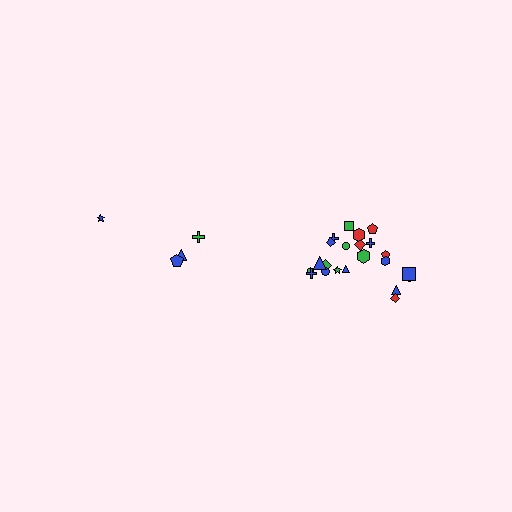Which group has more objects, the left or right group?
The right group.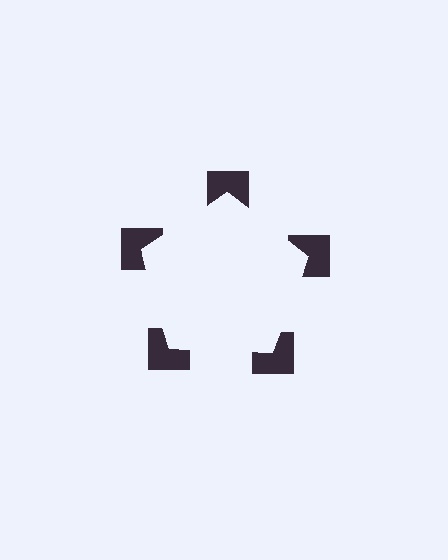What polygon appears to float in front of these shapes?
An illusory pentagon — its edges are inferred from the aligned wedge cuts in the notched squares, not physically drawn.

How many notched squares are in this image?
There are 5 — one at each vertex of the illusory pentagon.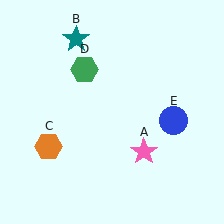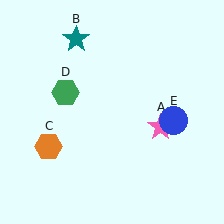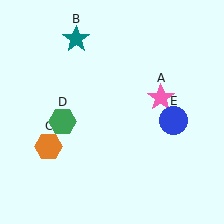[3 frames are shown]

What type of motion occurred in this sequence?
The pink star (object A), green hexagon (object D) rotated counterclockwise around the center of the scene.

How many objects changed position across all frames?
2 objects changed position: pink star (object A), green hexagon (object D).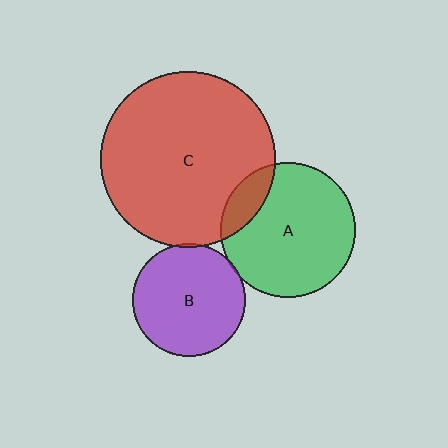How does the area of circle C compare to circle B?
Approximately 2.4 times.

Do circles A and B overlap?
Yes.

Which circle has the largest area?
Circle C (red).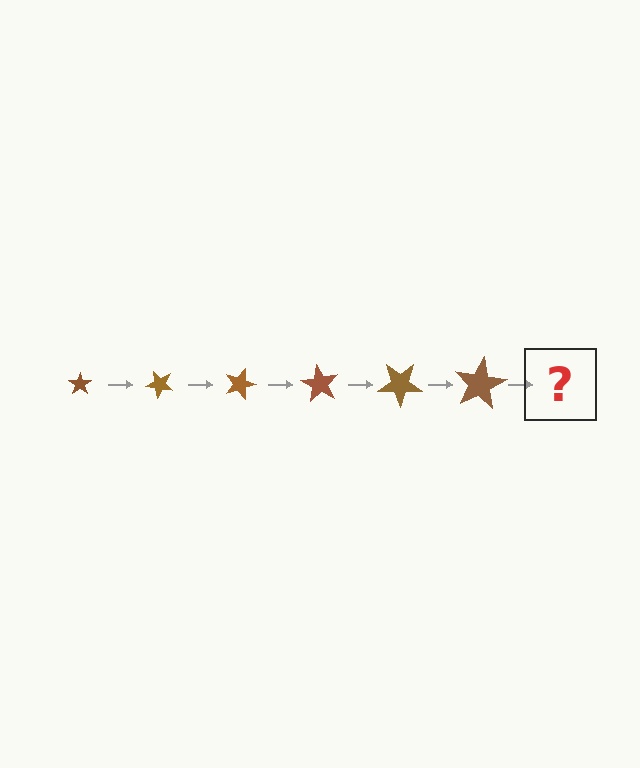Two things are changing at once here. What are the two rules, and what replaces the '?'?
The two rules are that the star grows larger each step and it rotates 45 degrees each step. The '?' should be a star, larger than the previous one and rotated 270 degrees from the start.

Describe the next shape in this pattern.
It should be a star, larger than the previous one and rotated 270 degrees from the start.